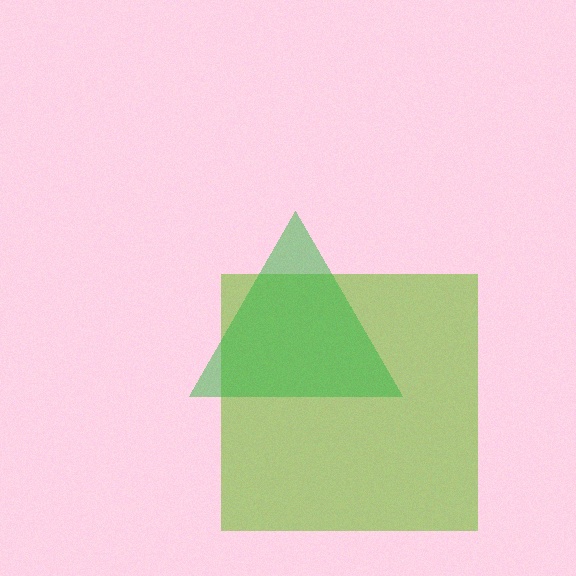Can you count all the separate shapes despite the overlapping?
Yes, there are 2 separate shapes.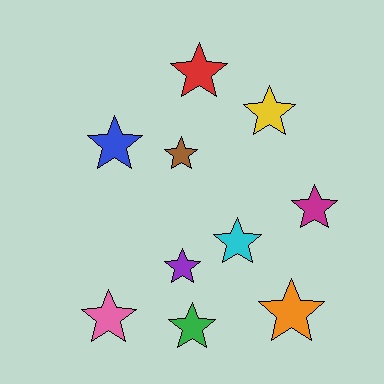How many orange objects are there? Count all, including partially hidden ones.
There is 1 orange object.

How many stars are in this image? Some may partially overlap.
There are 10 stars.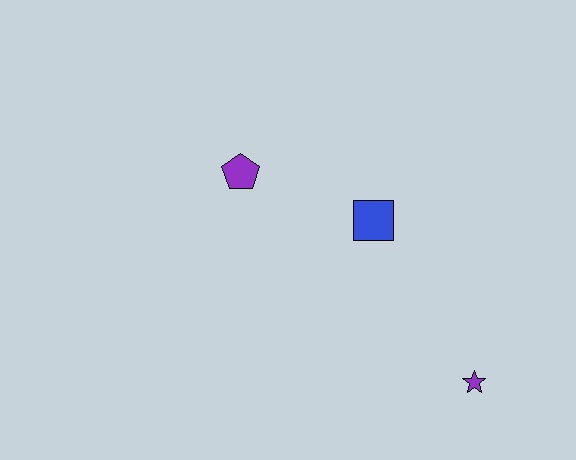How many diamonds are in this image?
There are no diamonds.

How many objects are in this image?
There are 3 objects.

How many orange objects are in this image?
There are no orange objects.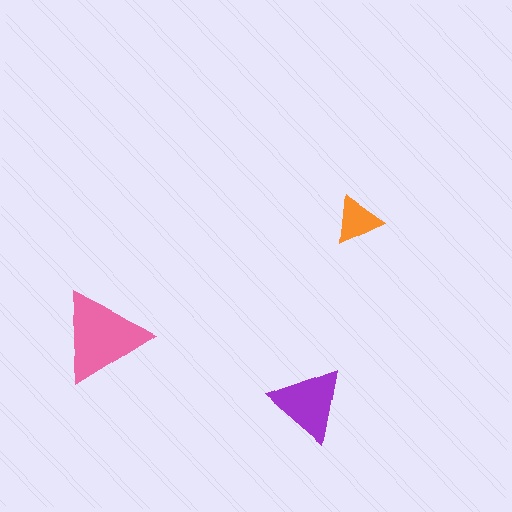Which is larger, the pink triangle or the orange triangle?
The pink one.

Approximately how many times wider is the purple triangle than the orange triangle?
About 1.5 times wider.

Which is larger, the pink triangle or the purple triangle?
The pink one.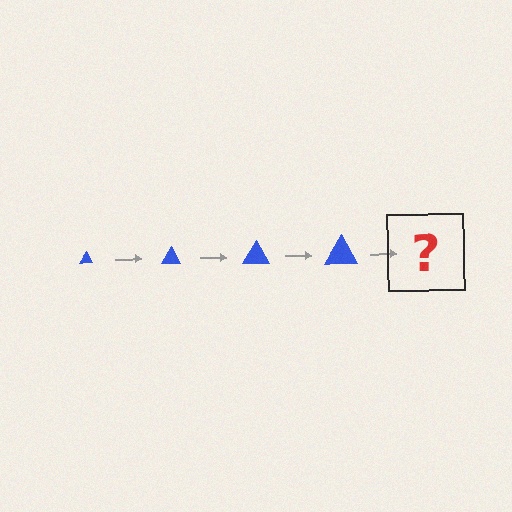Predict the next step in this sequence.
The next step is a blue triangle, larger than the previous one.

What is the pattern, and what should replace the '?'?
The pattern is that the triangle gets progressively larger each step. The '?' should be a blue triangle, larger than the previous one.